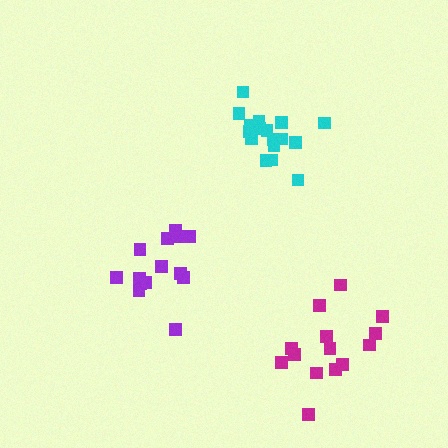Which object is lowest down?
The magenta cluster is bottommost.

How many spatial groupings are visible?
There are 3 spatial groupings.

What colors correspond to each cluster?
The clusters are colored: magenta, cyan, purple.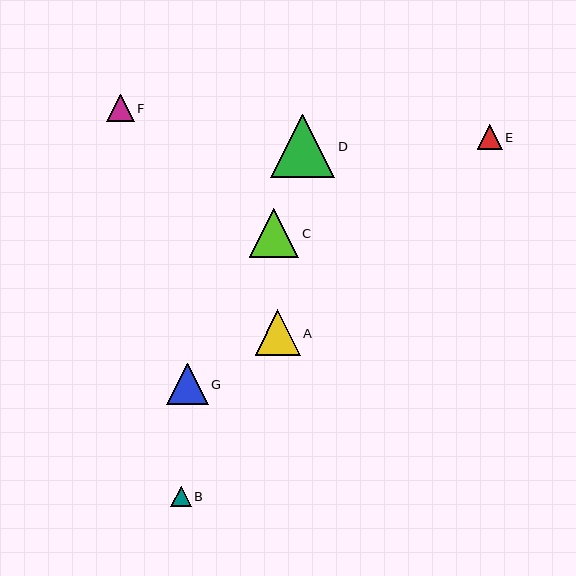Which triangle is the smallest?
Triangle B is the smallest with a size of approximately 20 pixels.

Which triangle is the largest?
Triangle D is the largest with a size of approximately 64 pixels.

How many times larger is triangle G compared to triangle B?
Triangle G is approximately 2.0 times the size of triangle B.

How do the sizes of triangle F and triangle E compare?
Triangle F and triangle E are approximately the same size.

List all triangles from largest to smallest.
From largest to smallest: D, C, A, G, F, E, B.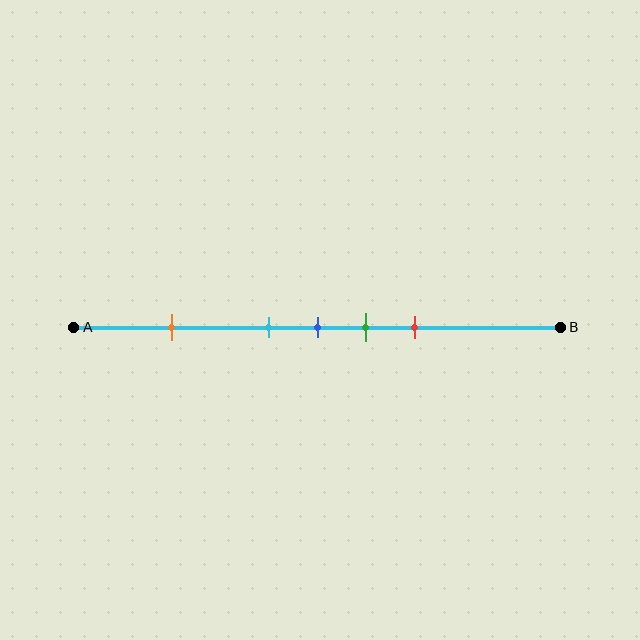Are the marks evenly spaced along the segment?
No, the marks are not evenly spaced.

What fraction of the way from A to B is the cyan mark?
The cyan mark is approximately 40% (0.4) of the way from A to B.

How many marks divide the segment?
There are 5 marks dividing the segment.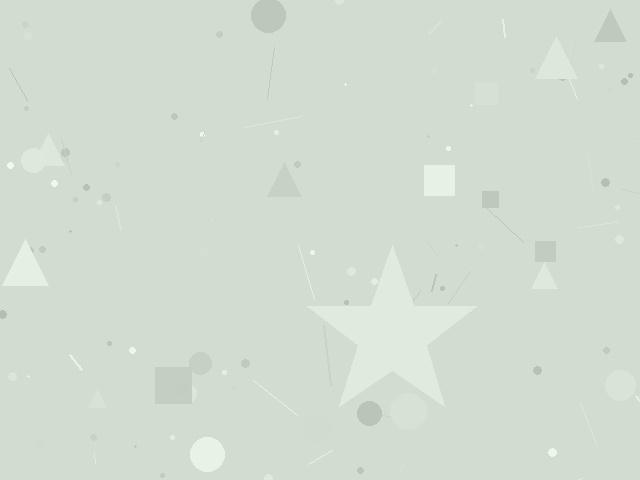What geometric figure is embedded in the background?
A star is embedded in the background.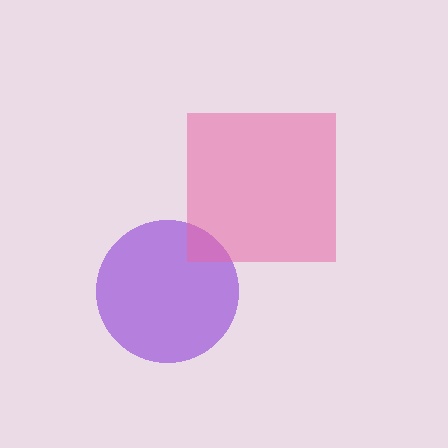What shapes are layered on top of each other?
The layered shapes are: a purple circle, a pink square.